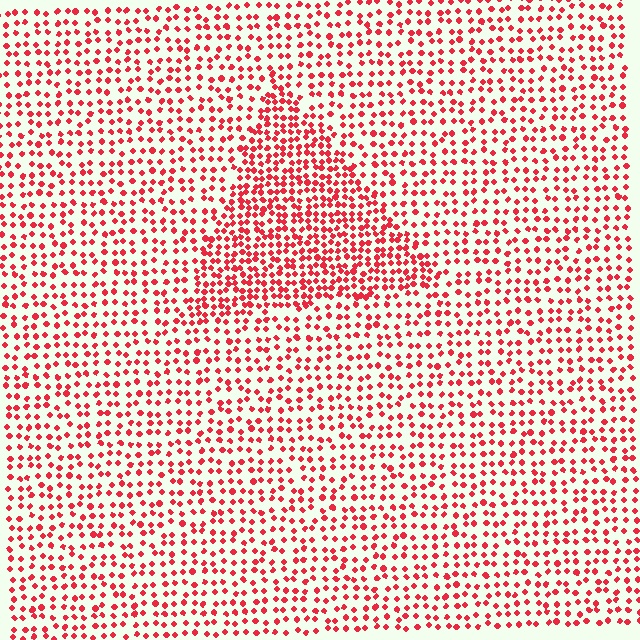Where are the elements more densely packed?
The elements are more densely packed inside the triangle boundary.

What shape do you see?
I see a triangle.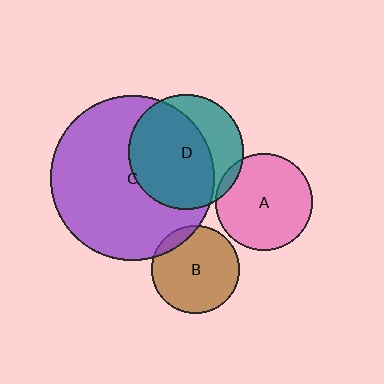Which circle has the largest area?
Circle C (purple).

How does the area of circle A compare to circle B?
Approximately 1.2 times.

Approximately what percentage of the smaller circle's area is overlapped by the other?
Approximately 10%.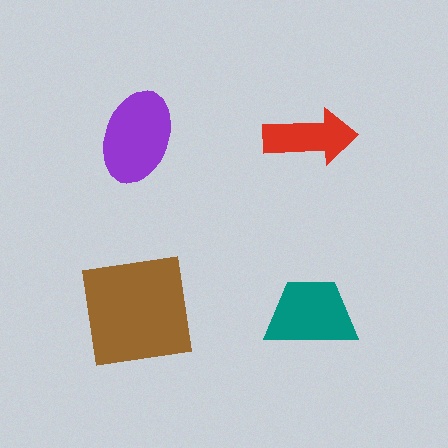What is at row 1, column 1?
A purple ellipse.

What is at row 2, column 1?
A brown square.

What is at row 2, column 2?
A teal trapezoid.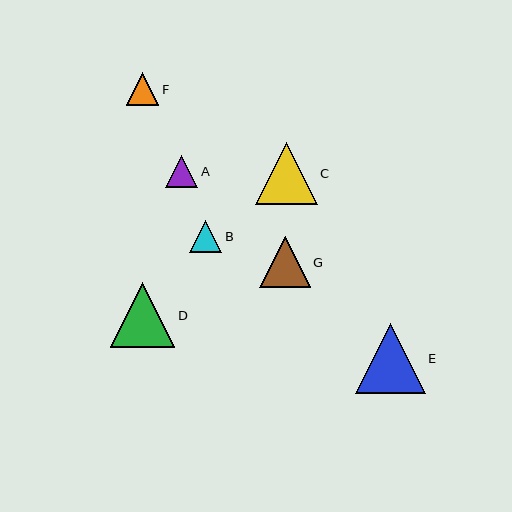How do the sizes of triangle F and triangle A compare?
Triangle F and triangle A are approximately the same size.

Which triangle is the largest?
Triangle E is the largest with a size of approximately 69 pixels.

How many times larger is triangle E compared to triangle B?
Triangle E is approximately 2.2 times the size of triangle B.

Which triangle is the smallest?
Triangle B is the smallest with a size of approximately 32 pixels.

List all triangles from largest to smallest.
From largest to smallest: E, D, C, G, F, A, B.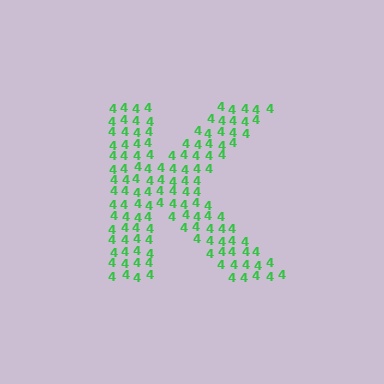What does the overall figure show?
The overall figure shows the letter K.